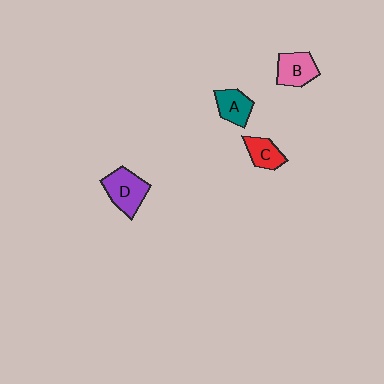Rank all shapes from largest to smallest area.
From largest to smallest: D (purple), B (pink), A (teal), C (red).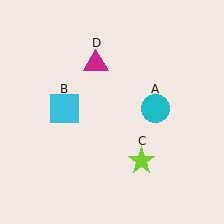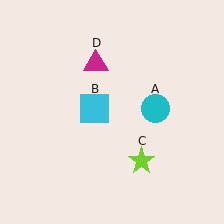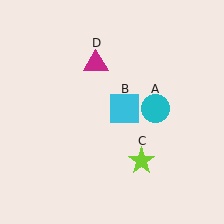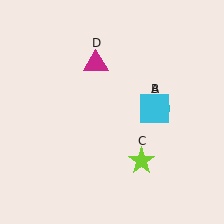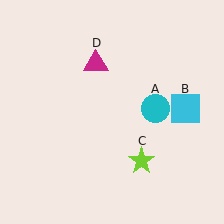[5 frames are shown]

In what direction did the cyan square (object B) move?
The cyan square (object B) moved right.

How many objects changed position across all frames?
1 object changed position: cyan square (object B).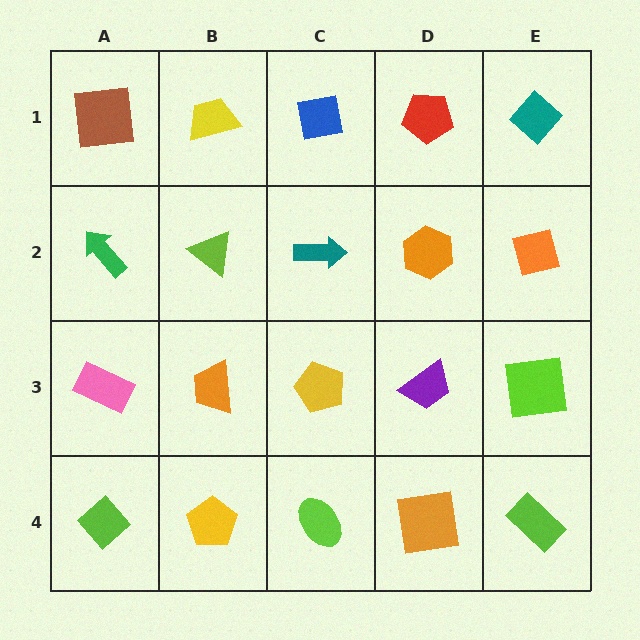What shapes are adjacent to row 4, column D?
A purple trapezoid (row 3, column D), a lime ellipse (row 4, column C), a lime rectangle (row 4, column E).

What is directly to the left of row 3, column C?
An orange trapezoid.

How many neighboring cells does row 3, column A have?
3.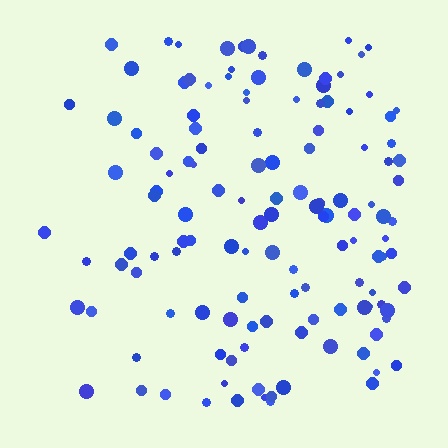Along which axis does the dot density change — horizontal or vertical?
Horizontal.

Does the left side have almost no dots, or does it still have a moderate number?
Still a moderate number, just noticeably fewer than the right.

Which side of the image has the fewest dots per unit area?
The left.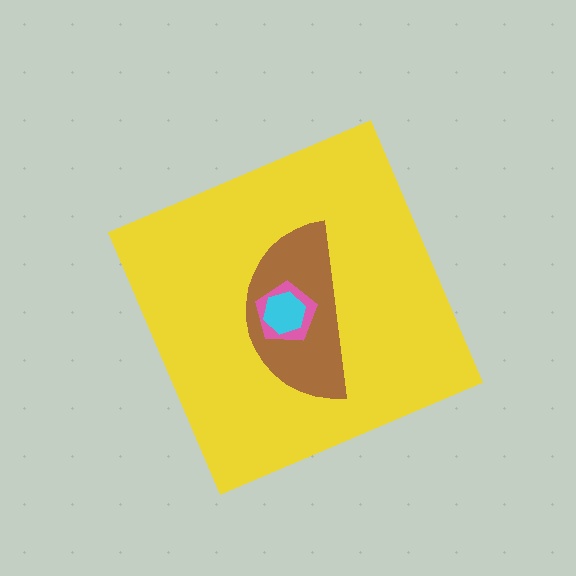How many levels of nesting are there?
4.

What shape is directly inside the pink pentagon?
The cyan hexagon.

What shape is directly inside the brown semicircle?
The pink pentagon.